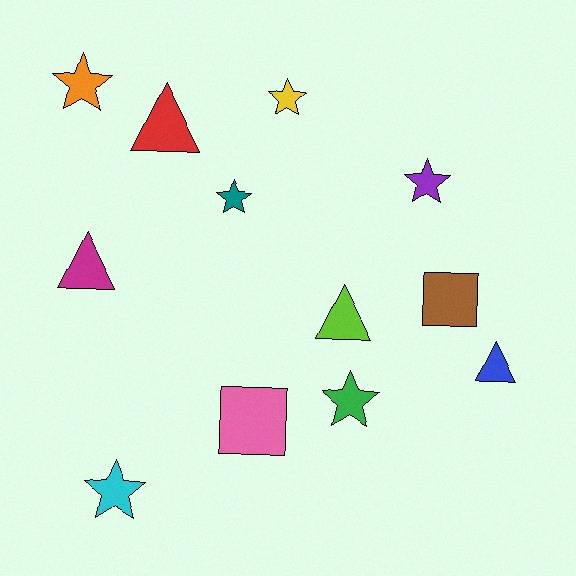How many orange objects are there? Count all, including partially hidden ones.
There is 1 orange object.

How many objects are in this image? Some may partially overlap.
There are 12 objects.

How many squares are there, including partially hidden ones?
There are 2 squares.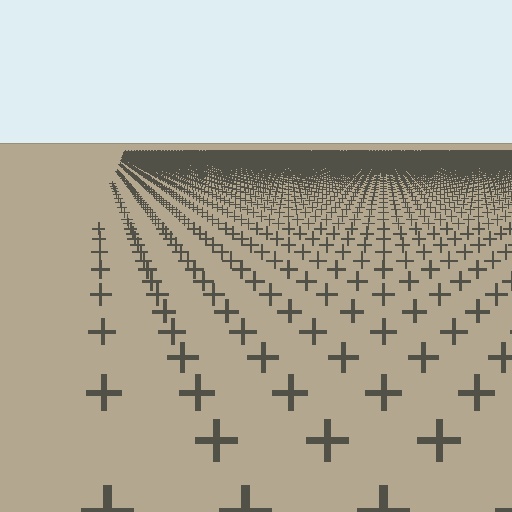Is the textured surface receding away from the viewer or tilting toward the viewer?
The surface is receding away from the viewer. Texture elements get smaller and denser toward the top.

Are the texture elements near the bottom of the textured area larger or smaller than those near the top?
Larger. Near the bottom, elements are closer to the viewer and appear at a bigger on-screen size.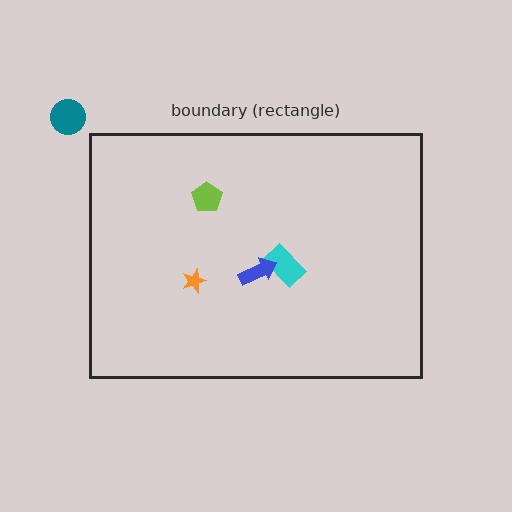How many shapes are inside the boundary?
4 inside, 1 outside.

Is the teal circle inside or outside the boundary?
Outside.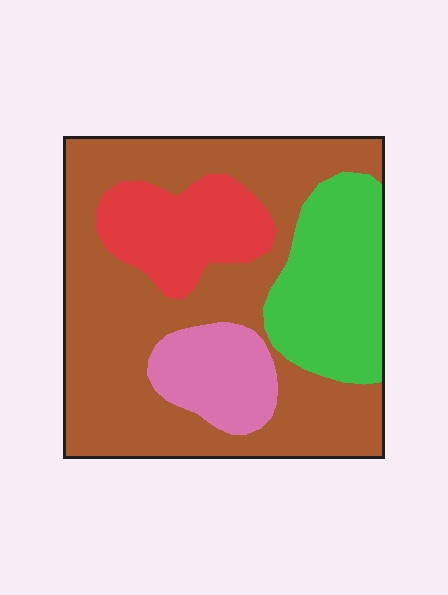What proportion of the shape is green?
Green covers 19% of the shape.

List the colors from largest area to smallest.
From largest to smallest: brown, green, red, pink.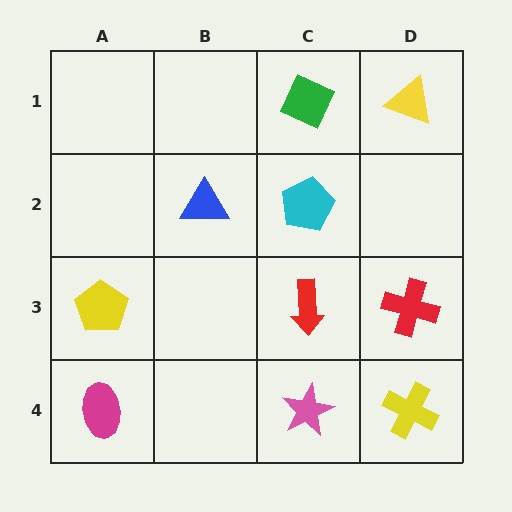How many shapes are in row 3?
3 shapes.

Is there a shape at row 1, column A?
No, that cell is empty.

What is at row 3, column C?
A red arrow.